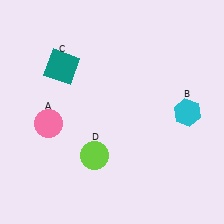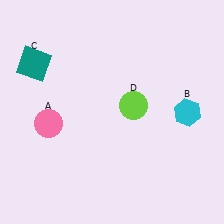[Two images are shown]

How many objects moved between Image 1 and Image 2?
2 objects moved between the two images.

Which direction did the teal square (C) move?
The teal square (C) moved left.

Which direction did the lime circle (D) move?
The lime circle (D) moved up.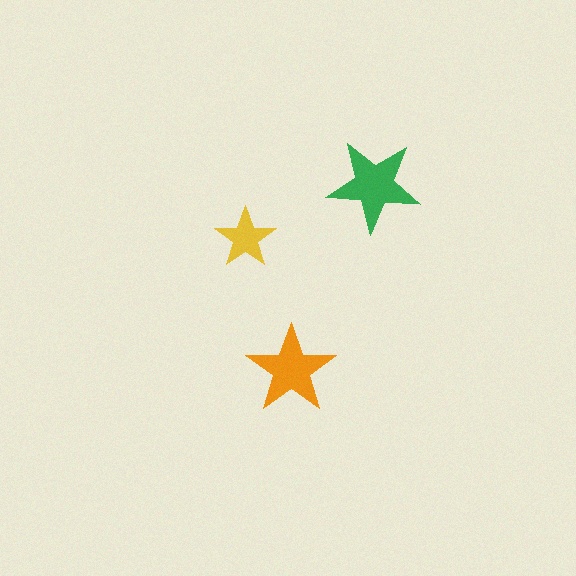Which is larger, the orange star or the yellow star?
The orange one.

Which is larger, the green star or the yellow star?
The green one.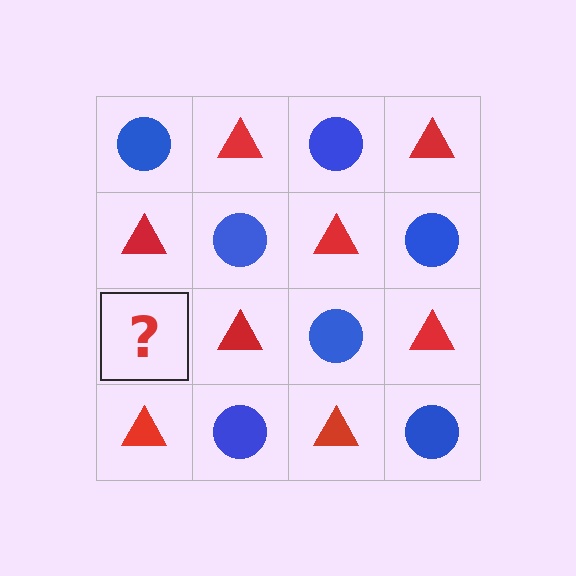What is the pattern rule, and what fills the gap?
The rule is that it alternates blue circle and red triangle in a checkerboard pattern. The gap should be filled with a blue circle.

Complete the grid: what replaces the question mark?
The question mark should be replaced with a blue circle.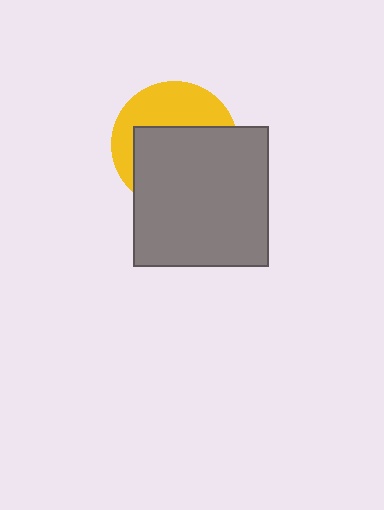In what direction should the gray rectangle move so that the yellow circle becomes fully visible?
The gray rectangle should move down. That is the shortest direction to clear the overlap and leave the yellow circle fully visible.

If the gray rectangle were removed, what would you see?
You would see the complete yellow circle.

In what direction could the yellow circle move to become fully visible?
The yellow circle could move up. That would shift it out from behind the gray rectangle entirely.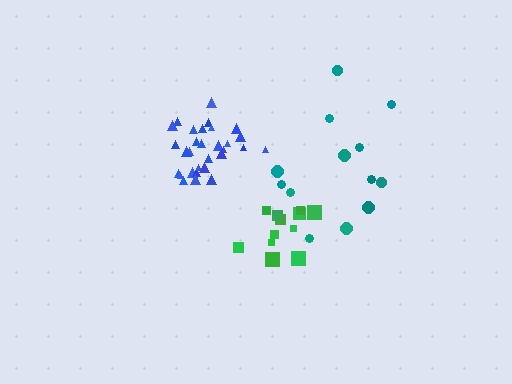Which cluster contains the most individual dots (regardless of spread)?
Blue (30).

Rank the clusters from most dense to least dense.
blue, green, teal.